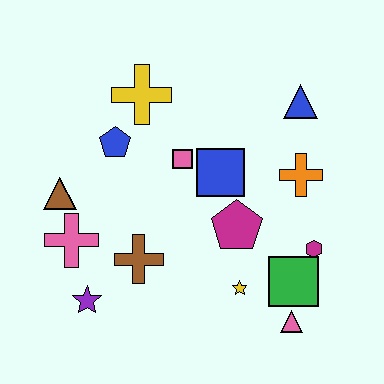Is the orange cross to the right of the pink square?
Yes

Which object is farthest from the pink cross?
The blue triangle is farthest from the pink cross.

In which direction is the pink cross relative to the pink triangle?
The pink cross is to the left of the pink triangle.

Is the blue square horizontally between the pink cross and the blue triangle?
Yes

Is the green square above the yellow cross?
No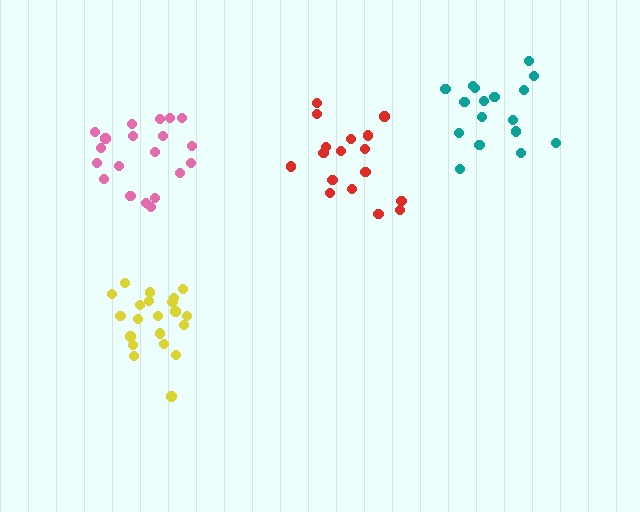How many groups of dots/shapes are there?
There are 4 groups.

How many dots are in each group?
Group 1: 21 dots, Group 2: 17 dots, Group 3: 17 dots, Group 4: 20 dots (75 total).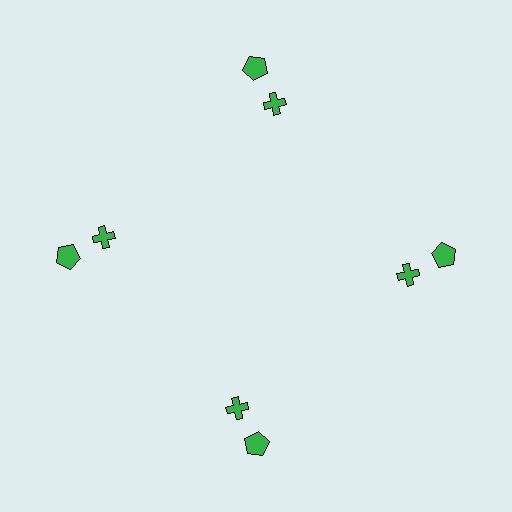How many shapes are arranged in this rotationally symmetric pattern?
There are 8 shapes, arranged in 4 groups of 2.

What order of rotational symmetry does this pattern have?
This pattern has 4-fold rotational symmetry.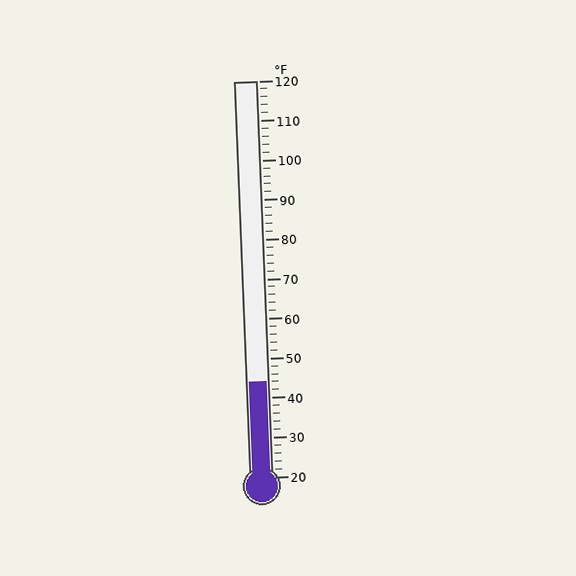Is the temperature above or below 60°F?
The temperature is below 60°F.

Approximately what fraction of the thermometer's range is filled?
The thermometer is filled to approximately 25% of its range.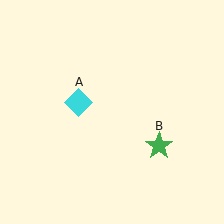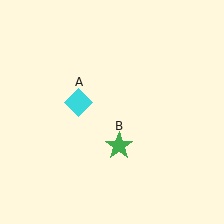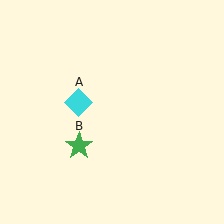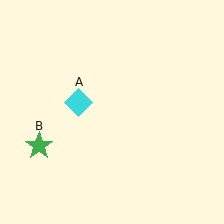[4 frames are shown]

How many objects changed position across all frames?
1 object changed position: green star (object B).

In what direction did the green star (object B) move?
The green star (object B) moved left.